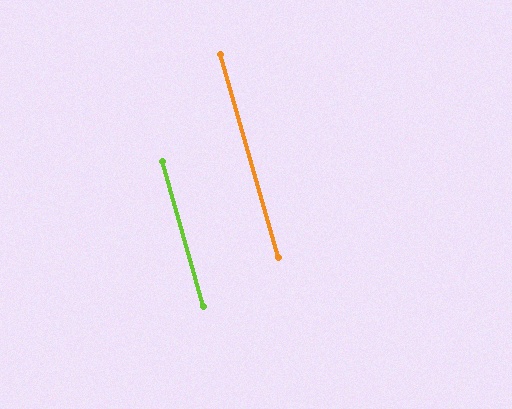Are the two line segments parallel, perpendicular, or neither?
Parallel — their directions differ by only 0.3°.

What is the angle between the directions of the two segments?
Approximately 0 degrees.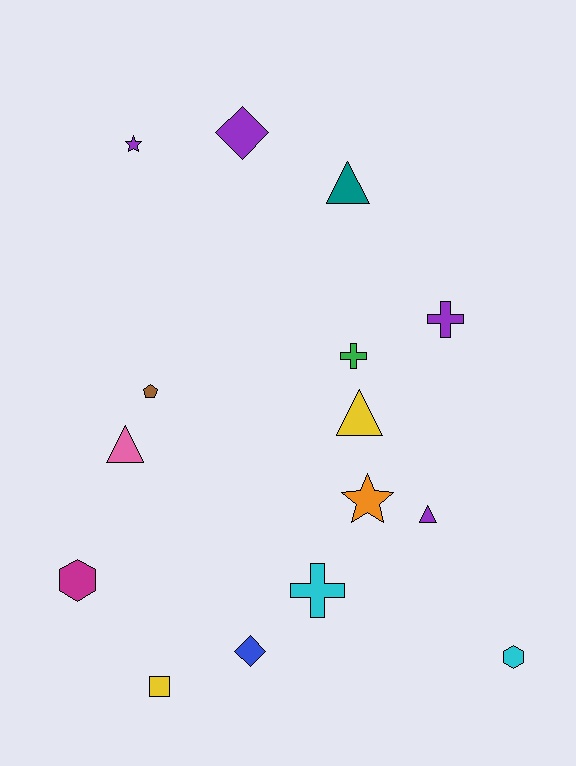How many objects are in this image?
There are 15 objects.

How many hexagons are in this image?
There are 2 hexagons.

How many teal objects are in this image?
There is 1 teal object.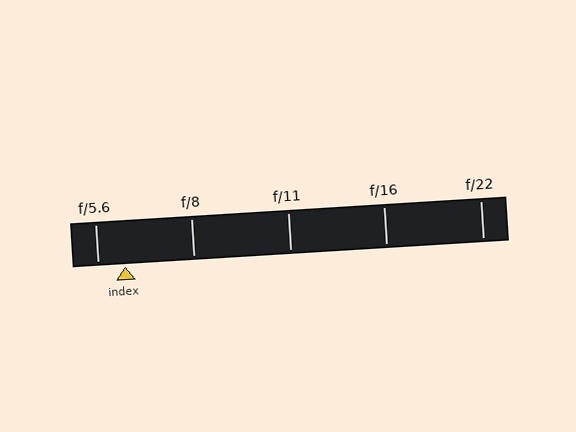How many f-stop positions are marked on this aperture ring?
There are 5 f-stop positions marked.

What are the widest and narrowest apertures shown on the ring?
The widest aperture shown is f/5.6 and the narrowest is f/22.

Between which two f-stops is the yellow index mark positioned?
The index mark is between f/5.6 and f/8.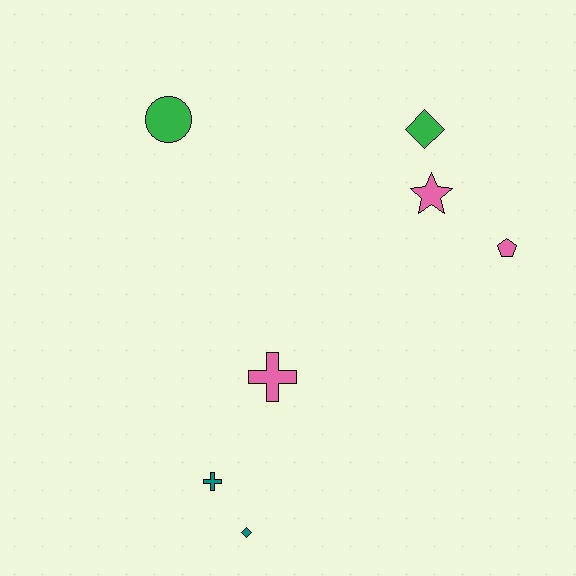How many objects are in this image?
There are 7 objects.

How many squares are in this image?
There are no squares.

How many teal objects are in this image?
There are 2 teal objects.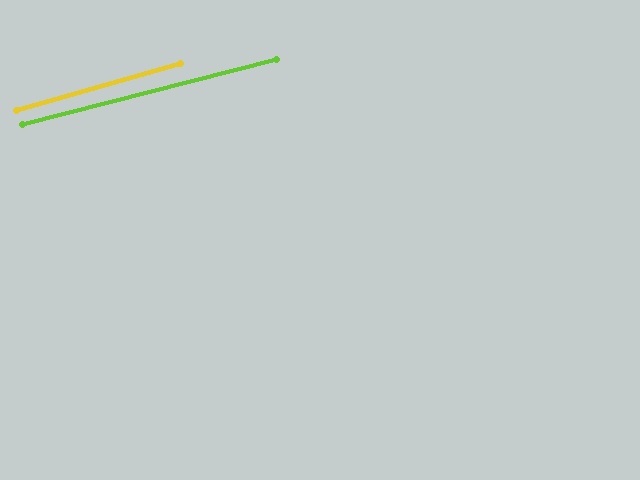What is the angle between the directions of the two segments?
Approximately 2 degrees.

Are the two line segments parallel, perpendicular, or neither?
Parallel — their directions differ by only 1.6°.